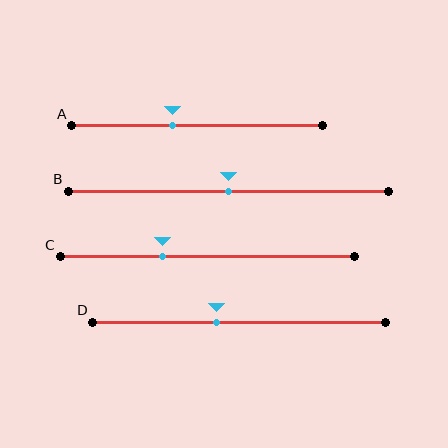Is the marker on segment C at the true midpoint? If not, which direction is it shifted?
No, the marker on segment C is shifted to the left by about 15% of the segment length.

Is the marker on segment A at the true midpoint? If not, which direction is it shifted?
No, the marker on segment A is shifted to the left by about 10% of the segment length.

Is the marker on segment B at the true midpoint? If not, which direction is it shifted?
Yes, the marker on segment B is at the true midpoint.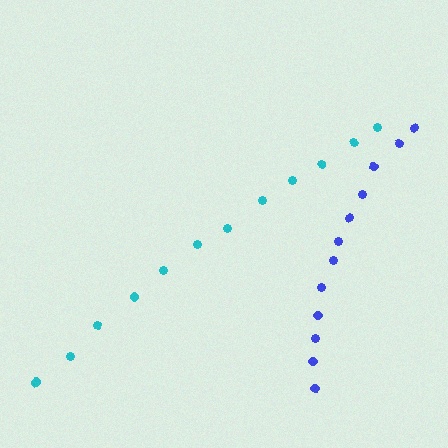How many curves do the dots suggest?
There are 2 distinct paths.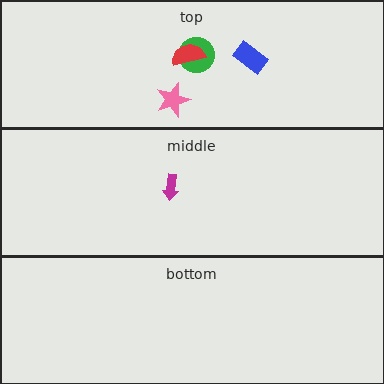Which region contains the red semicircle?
The top region.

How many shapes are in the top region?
4.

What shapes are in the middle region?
The magenta arrow.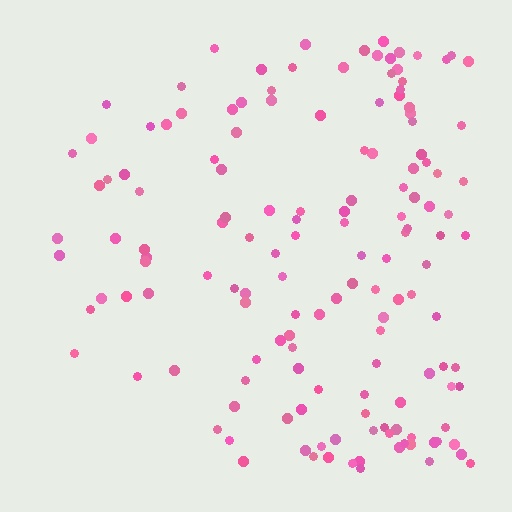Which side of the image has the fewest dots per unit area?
The left.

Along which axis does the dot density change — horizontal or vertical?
Horizontal.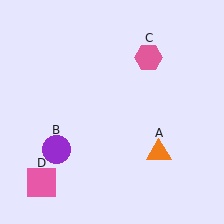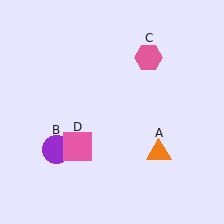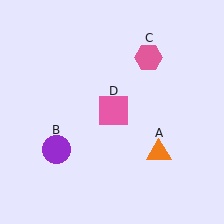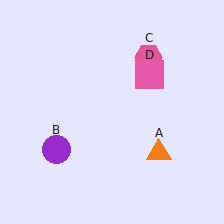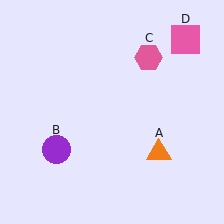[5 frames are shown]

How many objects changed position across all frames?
1 object changed position: pink square (object D).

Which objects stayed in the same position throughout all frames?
Orange triangle (object A) and purple circle (object B) and pink hexagon (object C) remained stationary.